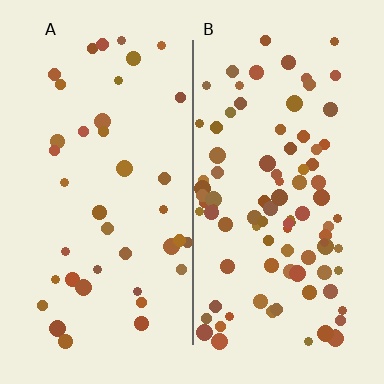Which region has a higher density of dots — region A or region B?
B (the right).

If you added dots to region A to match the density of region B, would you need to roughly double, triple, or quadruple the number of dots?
Approximately double.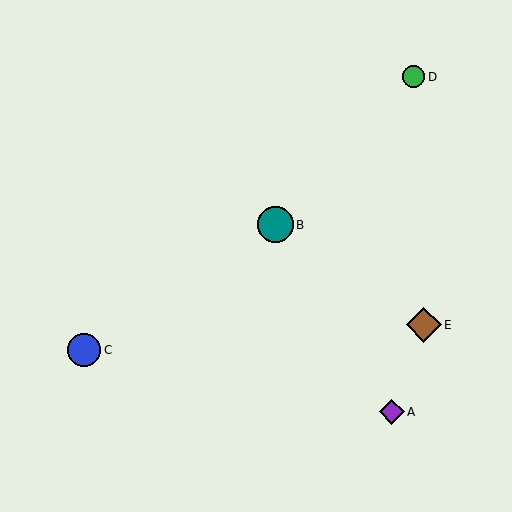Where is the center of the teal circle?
The center of the teal circle is at (275, 225).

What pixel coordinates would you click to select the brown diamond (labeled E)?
Click at (424, 325) to select the brown diamond E.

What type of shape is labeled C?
Shape C is a blue circle.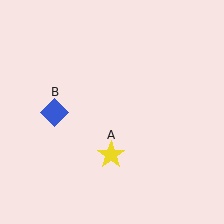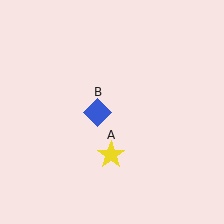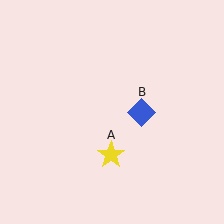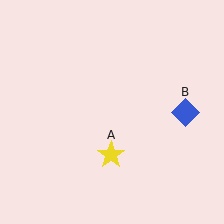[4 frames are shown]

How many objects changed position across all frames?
1 object changed position: blue diamond (object B).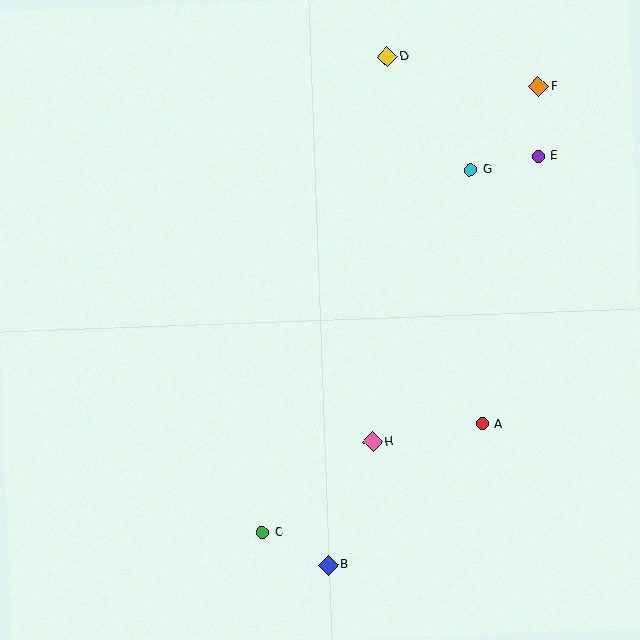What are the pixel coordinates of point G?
Point G is at (471, 170).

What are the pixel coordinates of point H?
Point H is at (373, 442).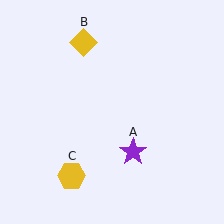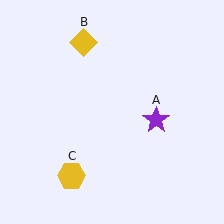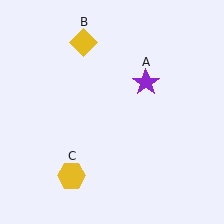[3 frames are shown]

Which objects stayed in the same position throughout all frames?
Yellow diamond (object B) and yellow hexagon (object C) remained stationary.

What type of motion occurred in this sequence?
The purple star (object A) rotated counterclockwise around the center of the scene.